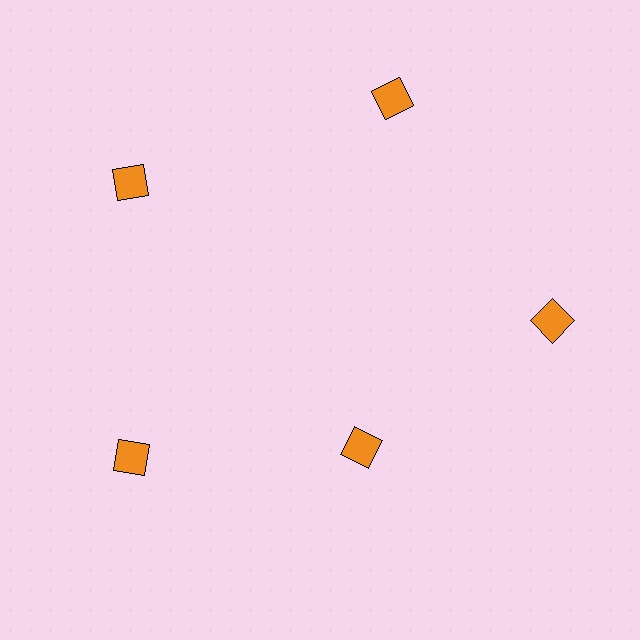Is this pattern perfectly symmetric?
No. The 5 orange diamonds are arranged in a ring, but one element near the 5 o'clock position is pulled inward toward the center, breaking the 5-fold rotational symmetry.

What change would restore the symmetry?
The symmetry would be restored by moving it outward, back onto the ring so that all 5 diamonds sit at equal angles and equal distance from the center.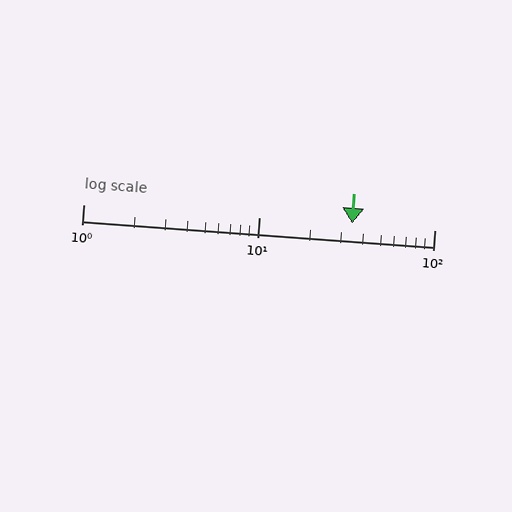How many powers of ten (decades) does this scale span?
The scale spans 2 decades, from 1 to 100.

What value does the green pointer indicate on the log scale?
The pointer indicates approximately 34.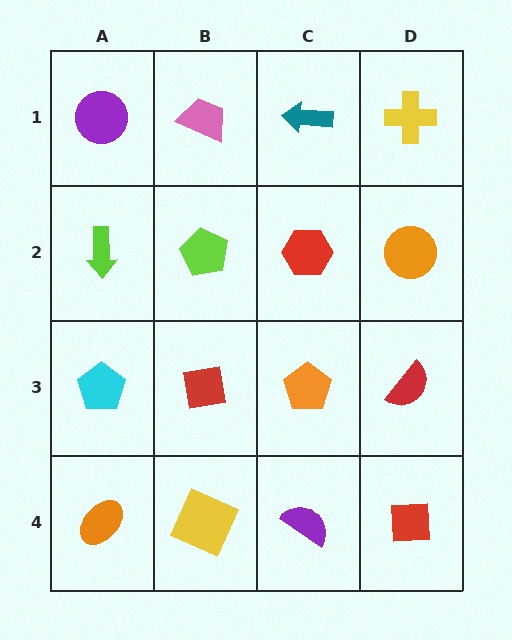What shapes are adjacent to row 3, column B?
A lime pentagon (row 2, column B), a yellow square (row 4, column B), a cyan pentagon (row 3, column A), an orange pentagon (row 3, column C).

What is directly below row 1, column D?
An orange circle.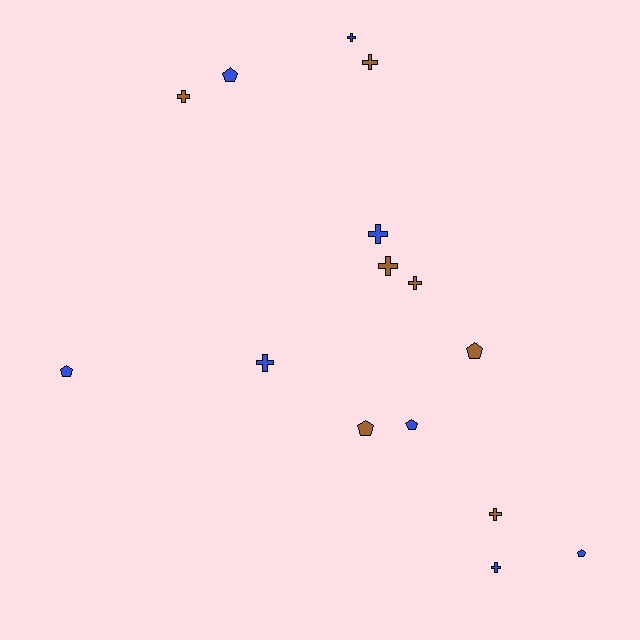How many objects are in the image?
There are 15 objects.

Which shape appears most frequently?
Cross, with 9 objects.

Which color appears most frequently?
Blue, with 8 objects.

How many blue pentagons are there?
There are 4 blue pentagons.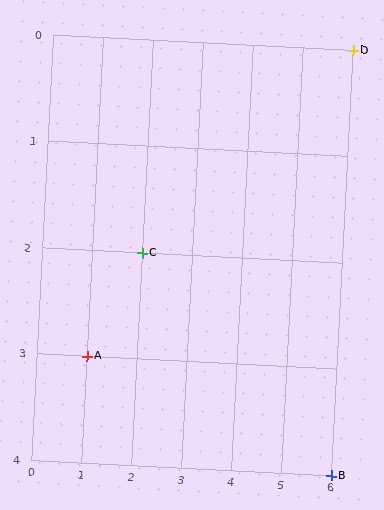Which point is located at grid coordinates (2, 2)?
Point C is at (2, 2).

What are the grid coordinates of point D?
Point D is at grid coordinates (6, 0).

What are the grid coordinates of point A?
Point A is at grid coordinates (1, 3).